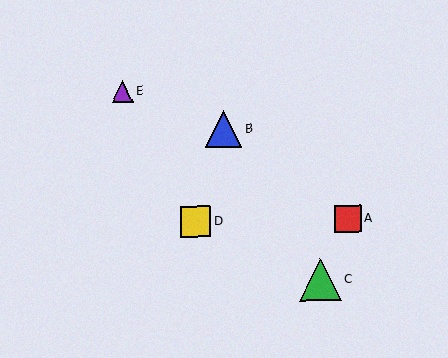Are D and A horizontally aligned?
Yes, both are at y≈221.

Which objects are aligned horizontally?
Objects A, D are aligned horizontally.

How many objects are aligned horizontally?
2 objects (A, D) are aligned horizontally.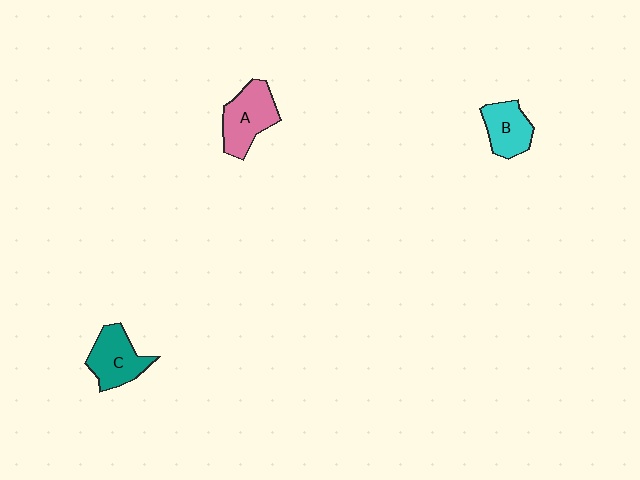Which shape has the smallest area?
Shape B (cyan).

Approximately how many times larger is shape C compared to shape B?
Approximately 1.2 times.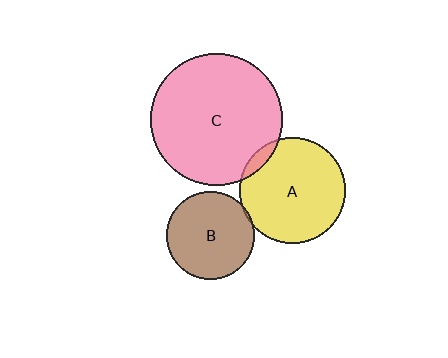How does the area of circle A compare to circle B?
Approximately 1.5 times.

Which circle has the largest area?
Circle C (pink).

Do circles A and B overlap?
Yes.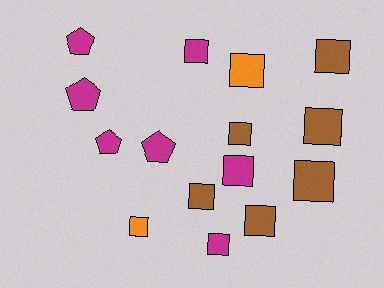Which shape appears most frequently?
Square, with 11 objects.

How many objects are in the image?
There are 15 objects.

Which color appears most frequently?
Magenta, with 7 objects.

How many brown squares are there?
There are 6 brown squares.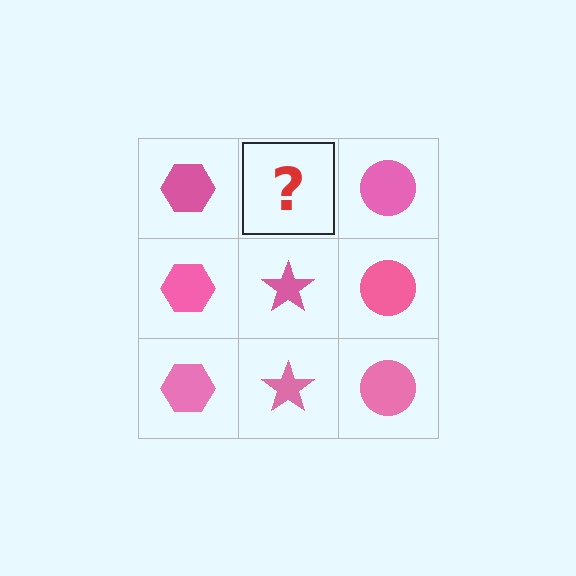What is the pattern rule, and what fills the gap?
The rule is that each column has a consistent shape. The gap should be filled with a pink star.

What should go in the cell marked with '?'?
The missing cell should contain a pink star.